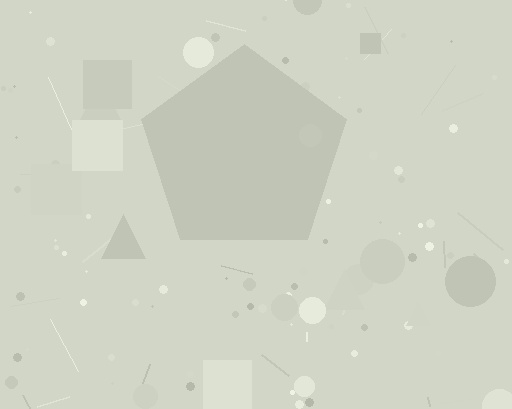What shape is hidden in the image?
A pentagon is hidden in the image.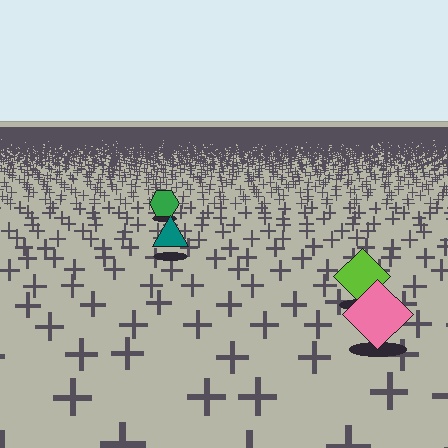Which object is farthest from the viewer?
The green hexagon is farthest from the viewer. It appears smaller and the ground texture around it is denser.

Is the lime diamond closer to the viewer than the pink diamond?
No. The pink diamond is closer — you can tell from the texture gradient: the ground texture is coarser near it.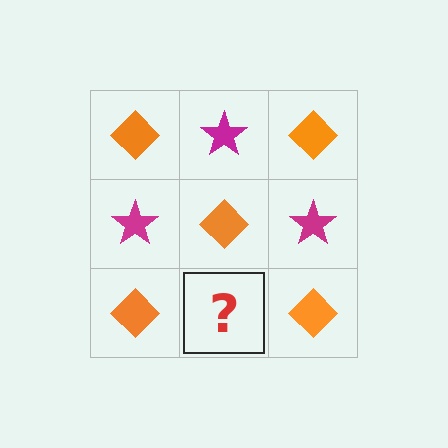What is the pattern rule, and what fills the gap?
The rule is that it alternates orange diamond and magenta star in a checkerboard pattern. The gap should be filled with a magenta star.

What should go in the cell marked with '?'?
The missing cell should contain a magenta star.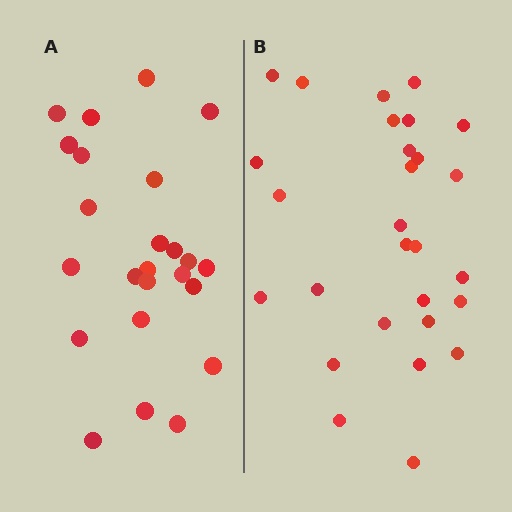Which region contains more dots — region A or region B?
Region B (the right region) has more dots.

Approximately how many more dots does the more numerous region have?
Region B has about 4 more dots than region A.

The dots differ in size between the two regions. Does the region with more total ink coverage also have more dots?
No. Region A has more total ink coverage because its dots are larger, but region B actually contains more individual dots. Total area can be misleading — the number of items is what matters here.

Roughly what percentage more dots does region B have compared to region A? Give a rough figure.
About 15% more.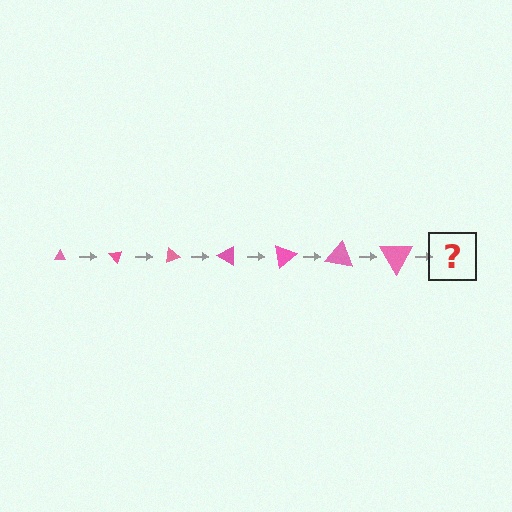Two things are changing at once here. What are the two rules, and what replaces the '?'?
The two rules are that the triangle grows larger each step and it rotates 50 degrees each step. The '?' should be a triangle, larger than the previous one and rotated 350 degrees from the start.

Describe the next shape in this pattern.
It should be a triangle, larger than the previous one and rotated 350 degrees from the start.